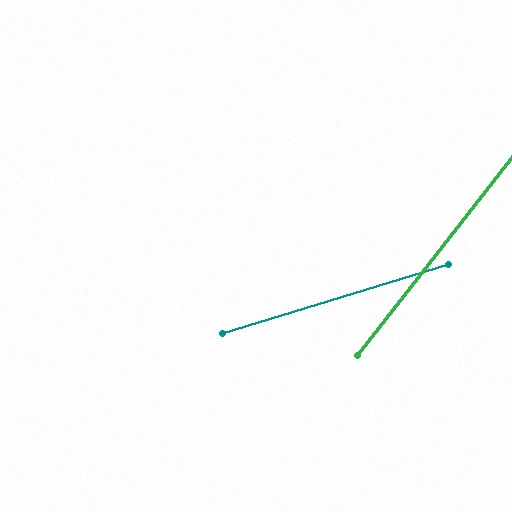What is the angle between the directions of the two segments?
Approximately 35 degrees.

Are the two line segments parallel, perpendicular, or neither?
Neither parallel nor perpendicular — they differ by about 35°.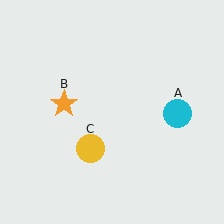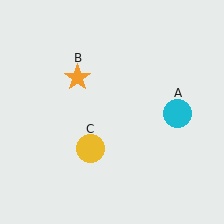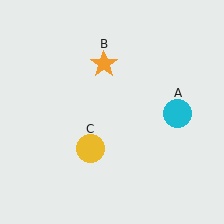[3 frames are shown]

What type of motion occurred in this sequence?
The orange star (object B) rotated clockwise around the center of the scene.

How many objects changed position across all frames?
1 object changed position: orange star (object B).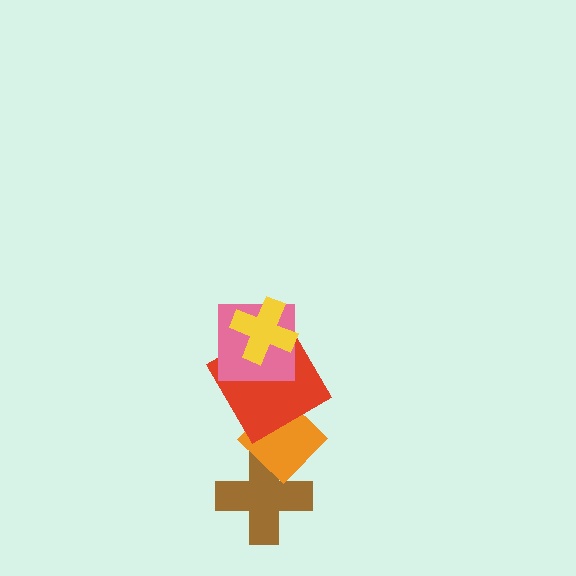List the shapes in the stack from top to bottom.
From top to bottom: the yellow cross, the pink square, the red diamond, the orange diamond, the brown cross.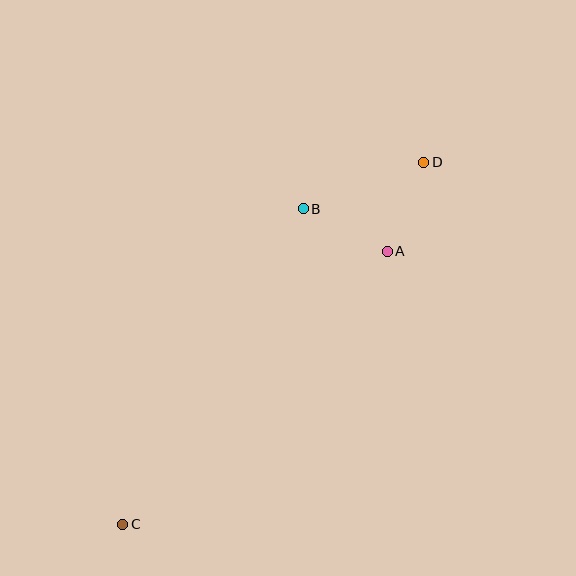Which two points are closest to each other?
Points A and B are closest to each other.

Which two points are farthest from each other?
Points C and D are farthest from each other.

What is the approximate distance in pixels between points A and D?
The distance between A and D is approximately 96 pixels.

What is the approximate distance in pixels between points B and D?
The distance between B and D is approximately 129 pixels.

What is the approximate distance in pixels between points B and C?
The distance between B and C is approximately 364 pixels.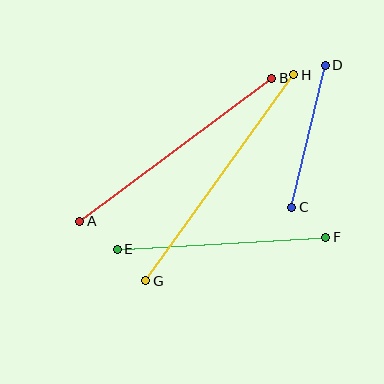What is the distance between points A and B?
The distance is approximately 239 pixels.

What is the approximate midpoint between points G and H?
The midpoint is at approximately (220, 178) pixels.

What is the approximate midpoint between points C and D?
The midpoint is at approximately (309, 136) pixels.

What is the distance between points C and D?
The distance is approximately 146 pixels.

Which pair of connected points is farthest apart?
Points G and H are farthest apart.